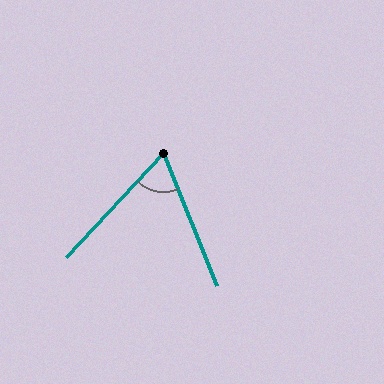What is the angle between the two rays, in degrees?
Approximately 65 degrees.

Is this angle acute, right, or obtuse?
It is acute.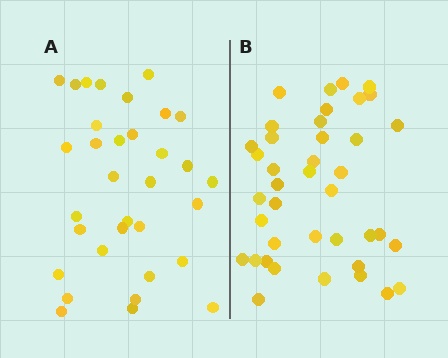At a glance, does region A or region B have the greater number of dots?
Region B (the right region) has more dots.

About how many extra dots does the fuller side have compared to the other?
Region B has roughly 8 or so more dots than region A.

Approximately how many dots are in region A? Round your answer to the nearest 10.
About 30 dots. (The exact count is 33, which rounds to 30.)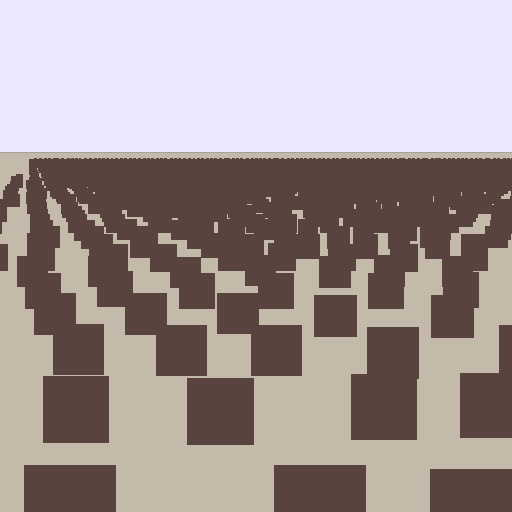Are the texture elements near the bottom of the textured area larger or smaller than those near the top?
Larger. Near the bottom, elements are closer to the viewer and appear at a bigger on-screen size.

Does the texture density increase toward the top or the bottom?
Density increases toward the top.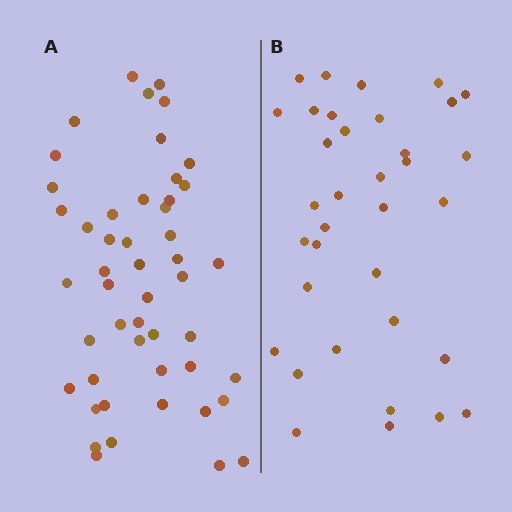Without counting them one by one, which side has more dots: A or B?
Region A (the left region) has more dots.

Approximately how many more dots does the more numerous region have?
Region A has approximately 15 more dots than region B.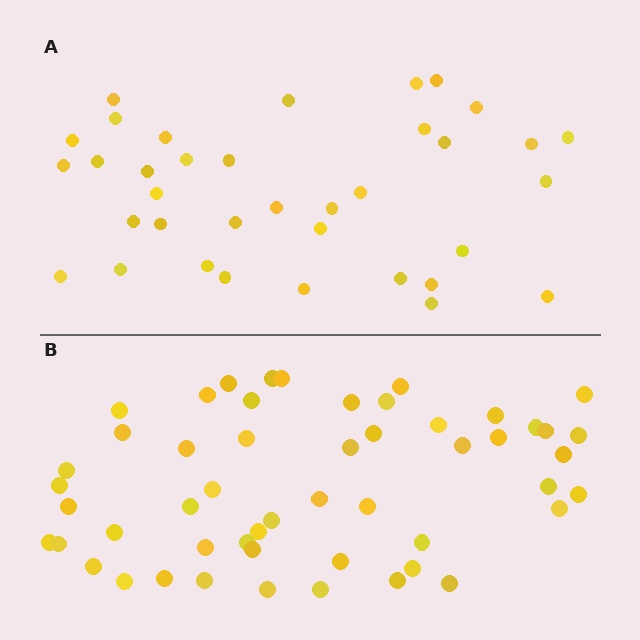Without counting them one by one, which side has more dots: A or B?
Region B (the bottom region) has more dots.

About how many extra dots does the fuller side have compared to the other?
Region B has approximately 15 more dots than region A.